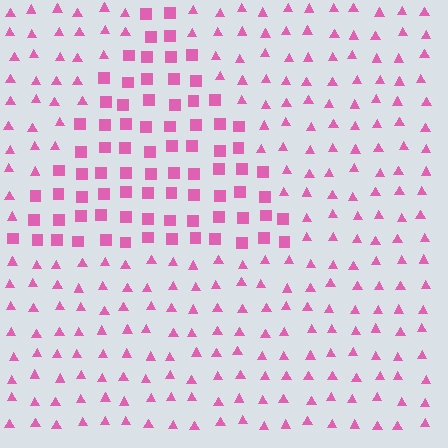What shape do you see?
I see a triangle.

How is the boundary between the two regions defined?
The boundary is defined by a change in element shape: squares inside vs. triangles outside. All elements share the same color and spacing.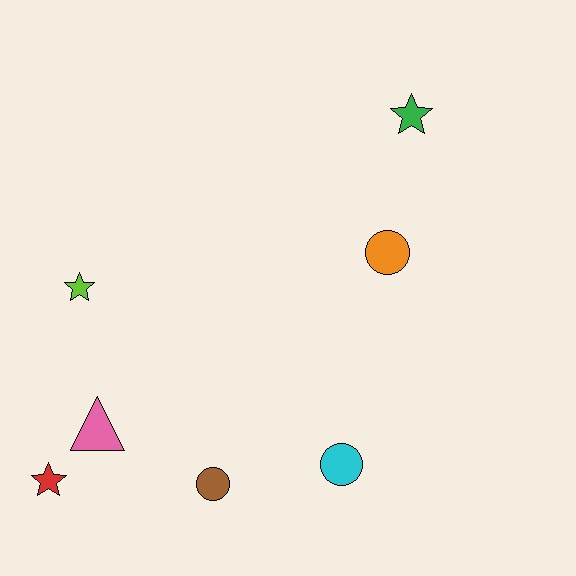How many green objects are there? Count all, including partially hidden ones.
There is 1 green object.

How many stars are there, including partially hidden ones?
There are 3 stars.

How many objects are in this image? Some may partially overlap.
There are 7 objects.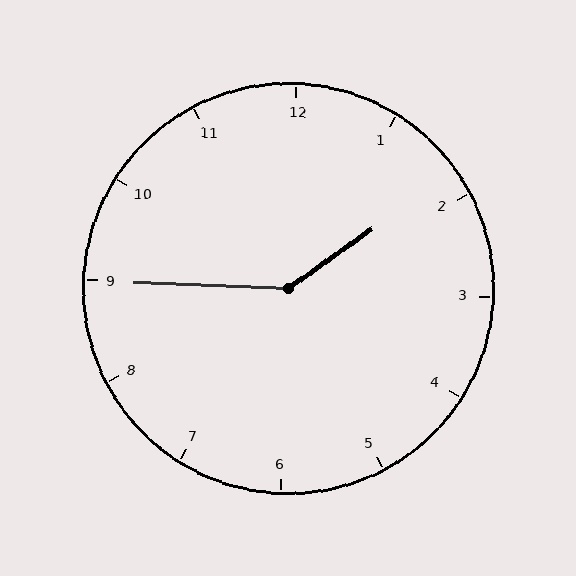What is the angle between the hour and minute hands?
Approximately 142 degrees.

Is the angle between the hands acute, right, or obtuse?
It is obtuse.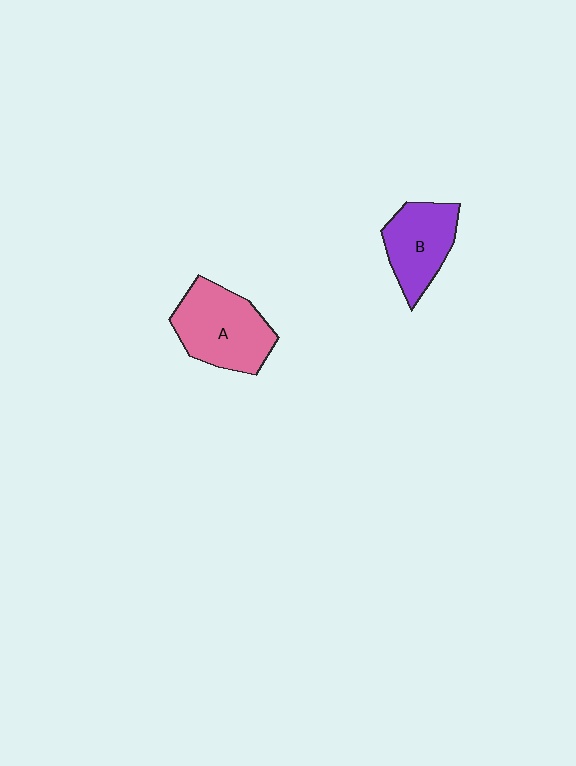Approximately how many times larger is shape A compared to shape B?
Approximately 1.3 times.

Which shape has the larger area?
Shape A (pink).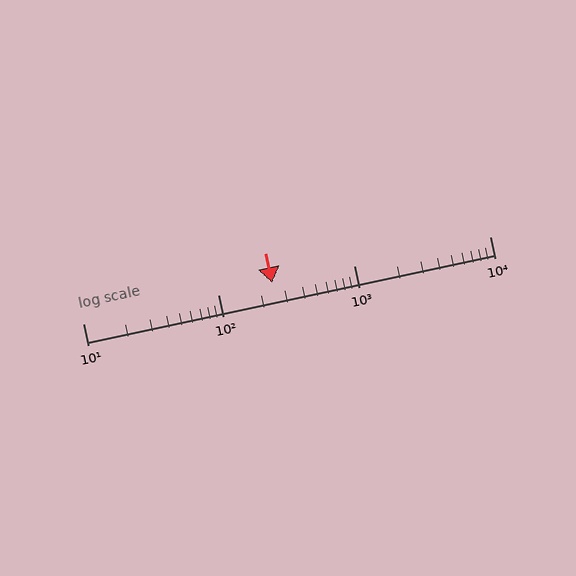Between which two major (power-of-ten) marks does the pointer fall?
The pointer is between 100 and 1000.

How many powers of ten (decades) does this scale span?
The scale spans 3 decades, from 10 to 10000.